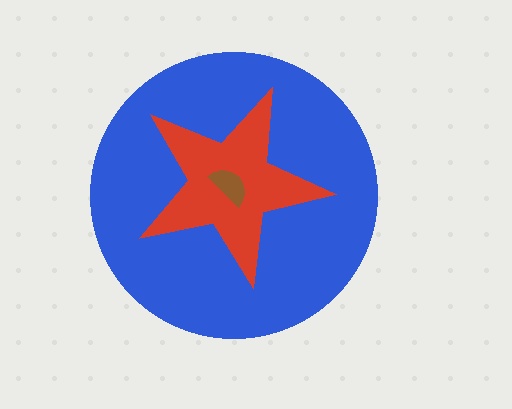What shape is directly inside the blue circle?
The red star.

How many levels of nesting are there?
3.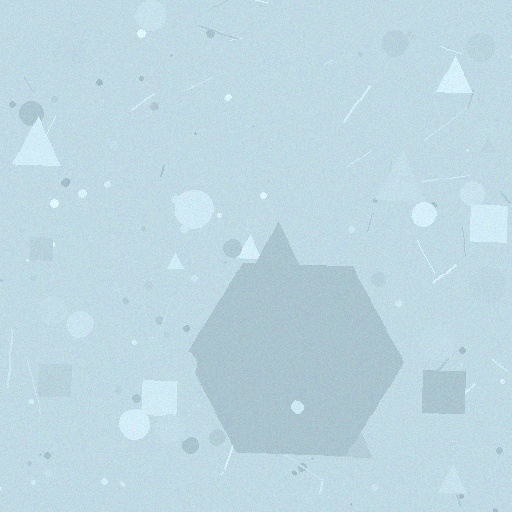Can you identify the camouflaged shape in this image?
The camouflaged shape is a hexagon.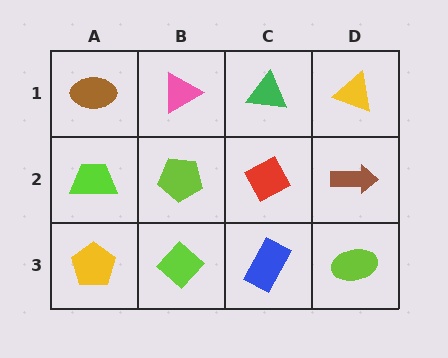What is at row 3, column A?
A yellow pentagon.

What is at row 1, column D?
A yellow triangle.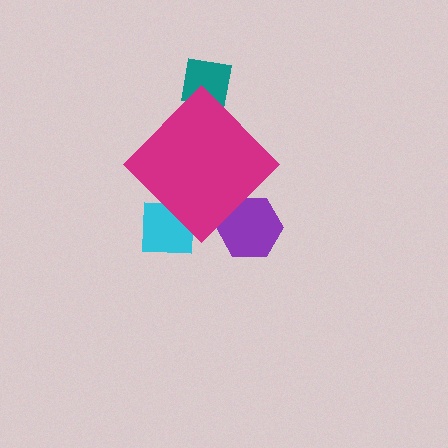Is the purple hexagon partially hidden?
Yes, the purple hexagon is partially hidden behind the magenta diamond.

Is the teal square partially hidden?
Yes, the teal square is partially hidden behind the magenta diamond.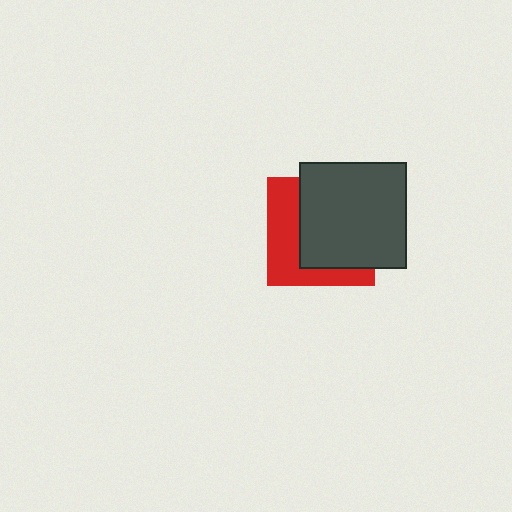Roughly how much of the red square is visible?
A small part of it is visible (roughly 40%).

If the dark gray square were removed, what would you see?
You would see the complete red square.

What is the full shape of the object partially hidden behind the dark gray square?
The partially hidden object is a red square.